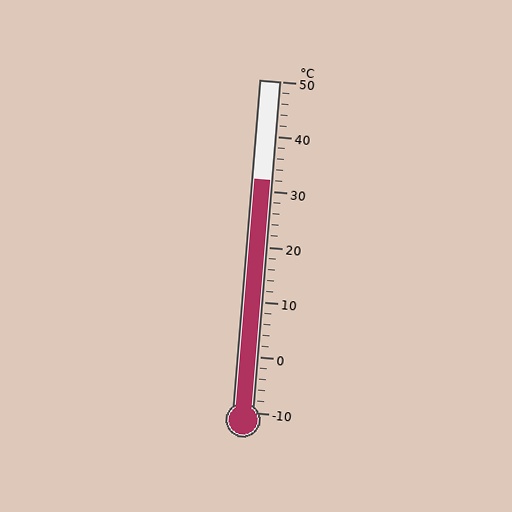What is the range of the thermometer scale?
The thermometer scale ranges from -10°C to 50°C.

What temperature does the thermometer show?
The thermometer shows approximately 32°C.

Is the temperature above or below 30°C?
The temperature is above 30°C.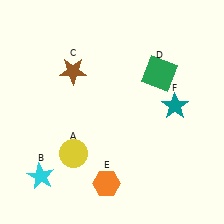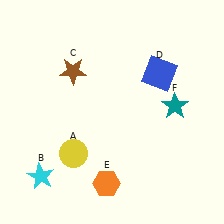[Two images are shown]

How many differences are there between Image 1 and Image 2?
There is 1 difference between the two images.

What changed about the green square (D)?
In Image 1, D is green. In Image 2, it changed to blue.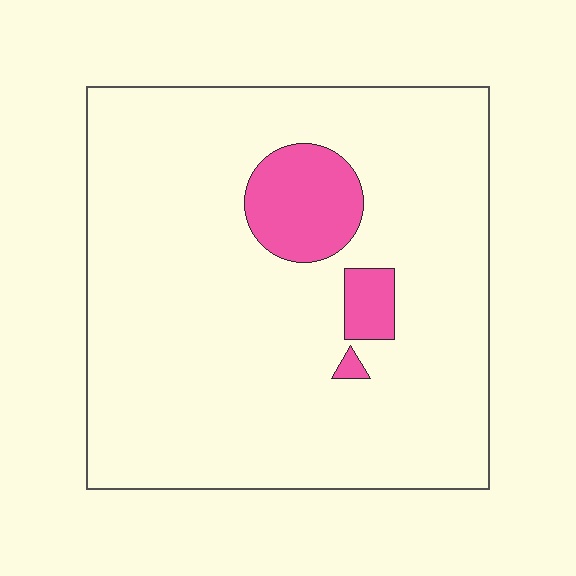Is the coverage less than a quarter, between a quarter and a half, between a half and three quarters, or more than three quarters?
Less than a quarter.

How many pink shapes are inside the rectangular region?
3.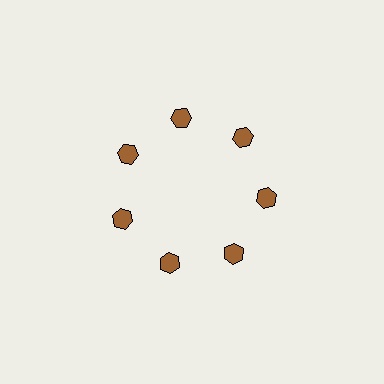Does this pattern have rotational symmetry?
Yes, this pattern has 7-fold rotational symmetry. It looks the same after rotating 51 degrees around the center.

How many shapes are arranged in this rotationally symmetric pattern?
There are 7 shapes, arranged in 7 groups of 1.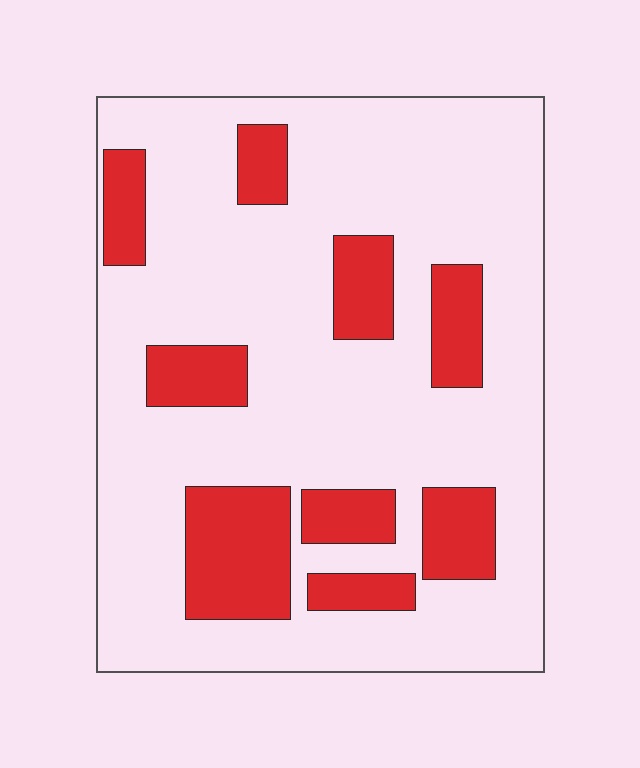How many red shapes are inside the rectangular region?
9.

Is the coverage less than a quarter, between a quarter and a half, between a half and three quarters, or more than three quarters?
Less than a quarter.